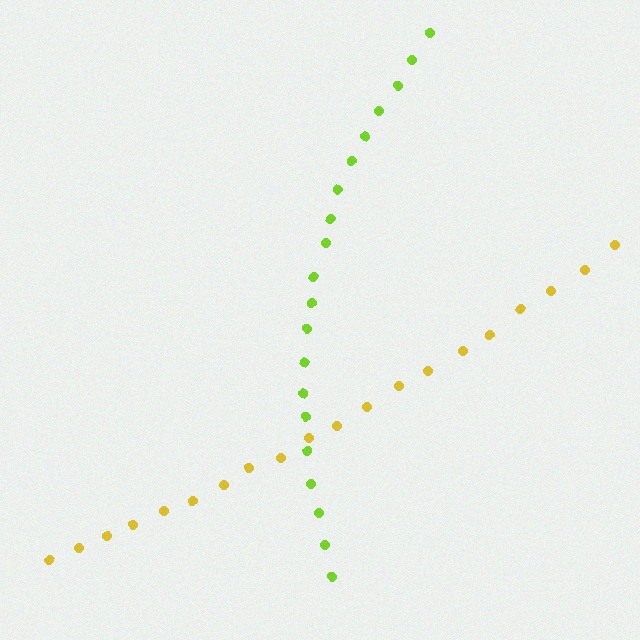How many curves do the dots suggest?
There are 2 distinct paths.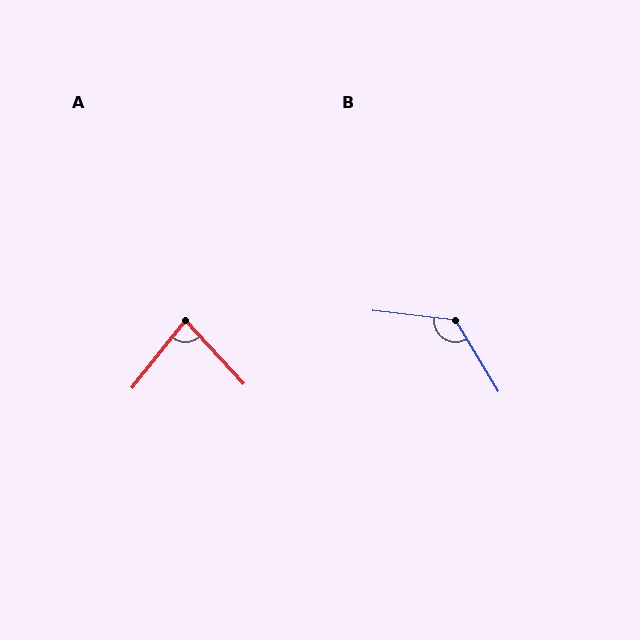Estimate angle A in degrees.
Approximately 81 degrees.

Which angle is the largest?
B, at approximately 128 degrees.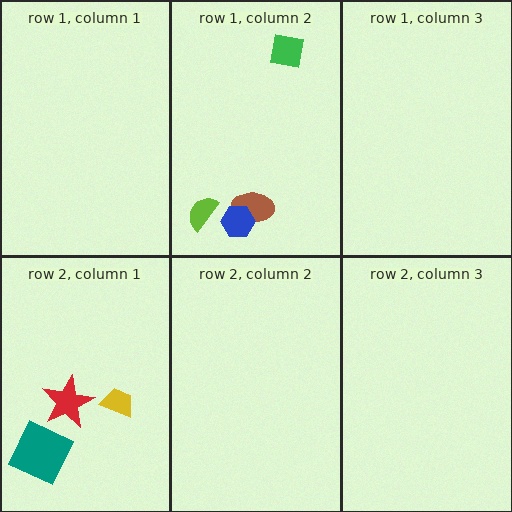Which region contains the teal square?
The row 2, column 1 region.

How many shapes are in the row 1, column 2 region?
4.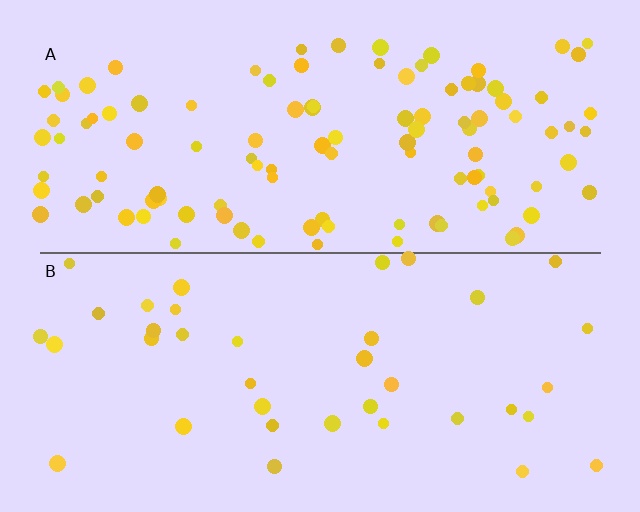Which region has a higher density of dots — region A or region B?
A (the top).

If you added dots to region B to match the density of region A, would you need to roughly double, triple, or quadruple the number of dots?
Approximately triple.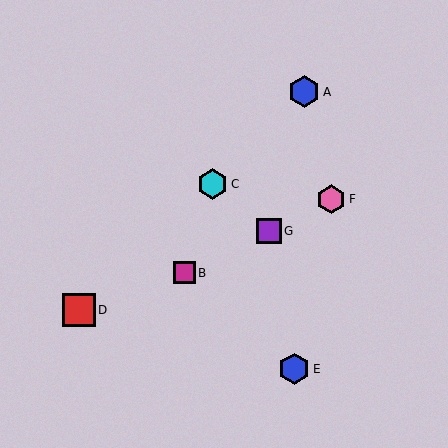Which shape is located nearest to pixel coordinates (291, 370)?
The blue hexagon (labeled E) at (294, 369) is nearest to that location.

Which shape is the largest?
The red square (labeled D) is the largest.